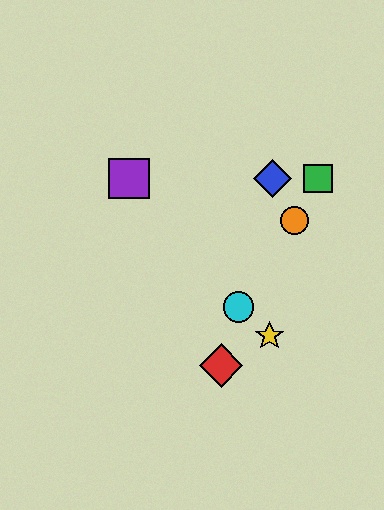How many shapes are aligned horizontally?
3 shapes (the blue diamond, the green square, the purple square) are aligned horizontally.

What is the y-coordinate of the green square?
The green square is at y≈179.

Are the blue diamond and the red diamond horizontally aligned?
No, the blue diamond is at y≈179 and the red diamond is at y≈365.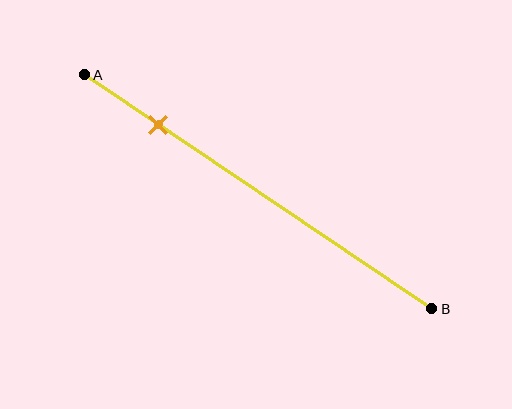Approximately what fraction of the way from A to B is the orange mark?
The orange mark is approximately 20% of the way from A to B.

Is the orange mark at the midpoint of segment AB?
No, the mark is at about 20% from A, not at the 50% midpoint.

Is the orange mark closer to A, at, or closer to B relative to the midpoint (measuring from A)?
The orange mark is closer to point A than the midpoint of segment AB.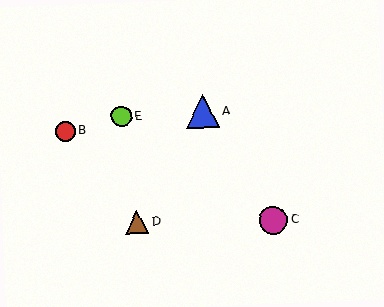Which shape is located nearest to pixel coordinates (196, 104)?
The blue triangle (labeled A) at (203, 111) is nearest to that location.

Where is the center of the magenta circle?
The center of the magenta circle is at (274, 220).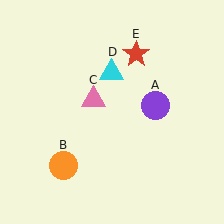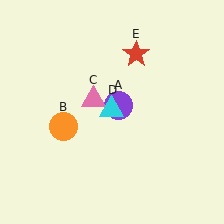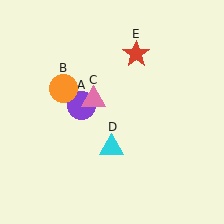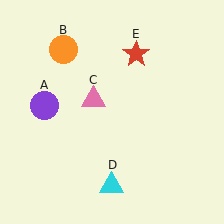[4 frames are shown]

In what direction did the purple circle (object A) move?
The purple circle (object A) moved left.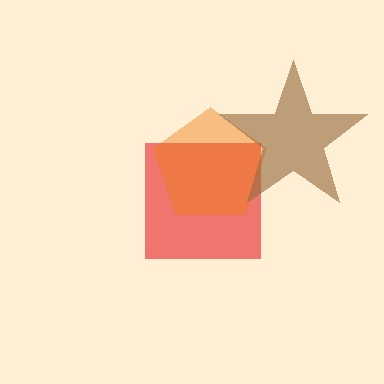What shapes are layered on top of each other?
The layered shapes are: a red square, an orange pentagon, a brown star.